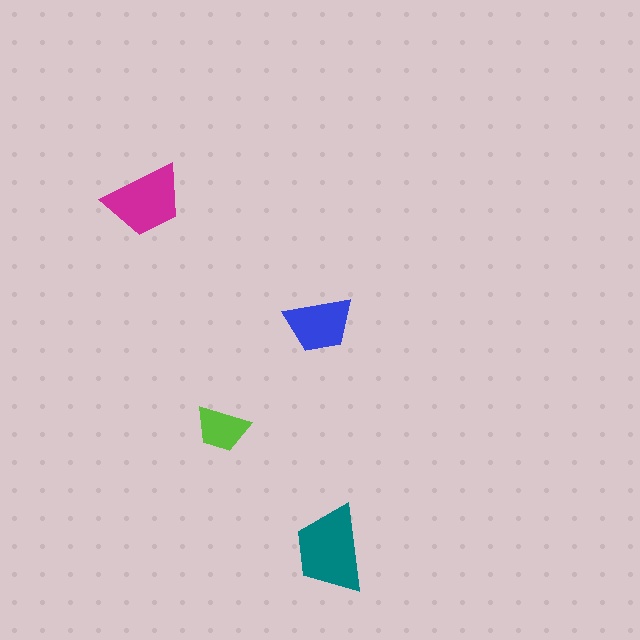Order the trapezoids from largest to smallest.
the teal one, the magenta one, the blue one, the lime one.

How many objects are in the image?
There are 4 objects in the image.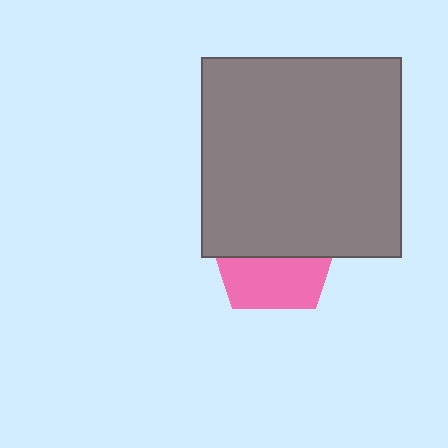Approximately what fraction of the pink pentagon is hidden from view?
Roughly 57% of the pink pentagon is hidden behind the gray square.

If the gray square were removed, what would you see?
You would see the complete pink pentagon.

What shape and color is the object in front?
The object in front is a gray square.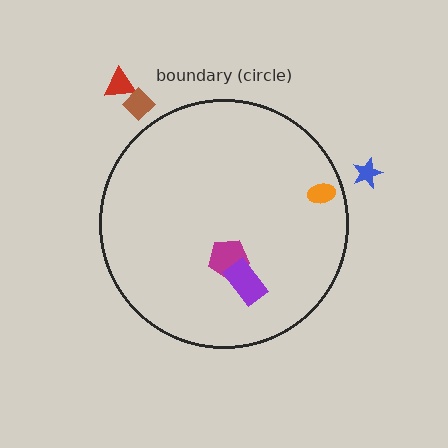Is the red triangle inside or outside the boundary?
Outside.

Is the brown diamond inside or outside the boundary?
Outside.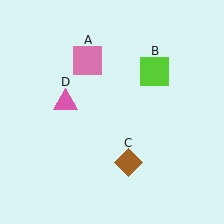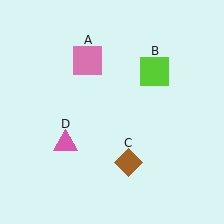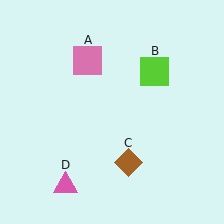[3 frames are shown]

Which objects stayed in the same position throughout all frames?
Pink square (object A) and lime square (object B) and brown diamond (object C) remained stationary.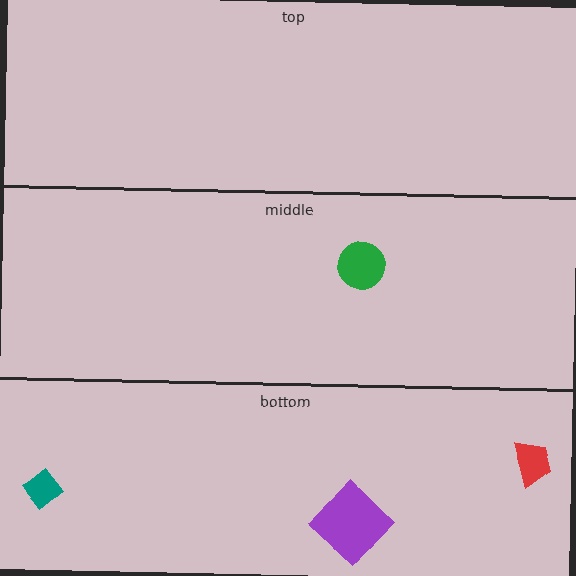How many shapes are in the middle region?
1.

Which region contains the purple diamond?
The bottom region.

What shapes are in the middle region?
The green circle.